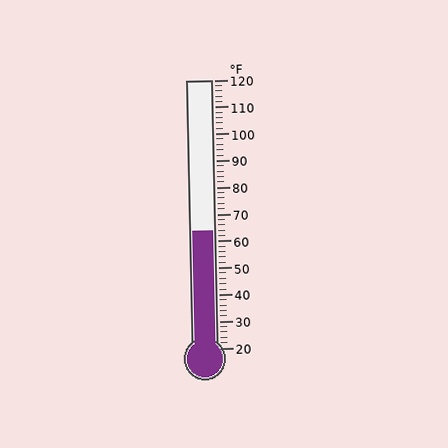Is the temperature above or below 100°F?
The temperature is below 100°F.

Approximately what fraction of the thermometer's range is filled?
The thermometer is filled to approximately 45% of its range.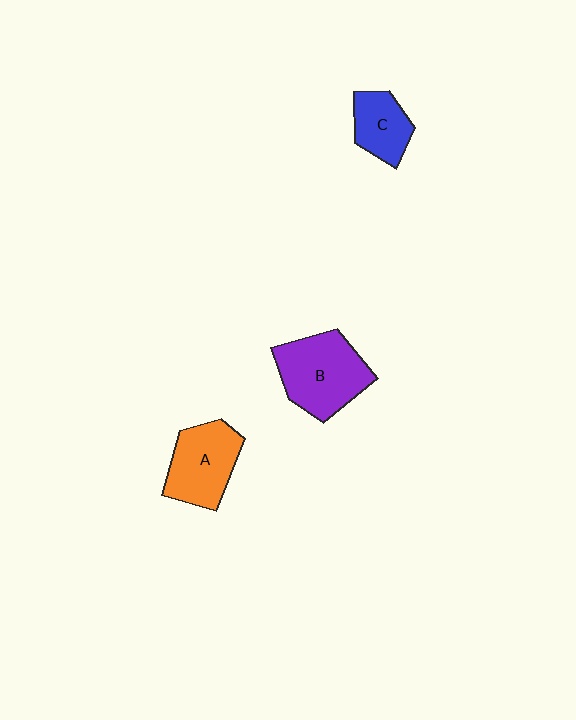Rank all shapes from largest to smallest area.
From largest to smallest: B (purple), A (orange), C (blue).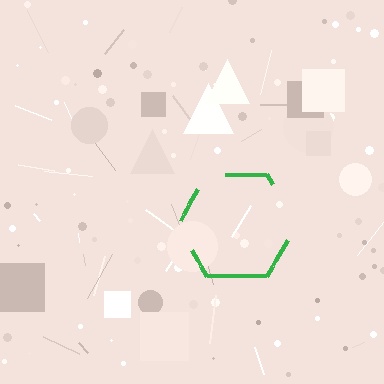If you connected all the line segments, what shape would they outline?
They would outline a hexagon.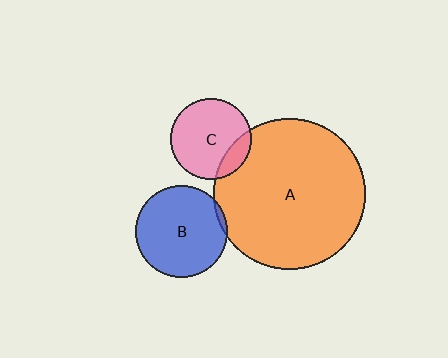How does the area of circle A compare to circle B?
Approximately 2.7 times.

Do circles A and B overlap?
Yes.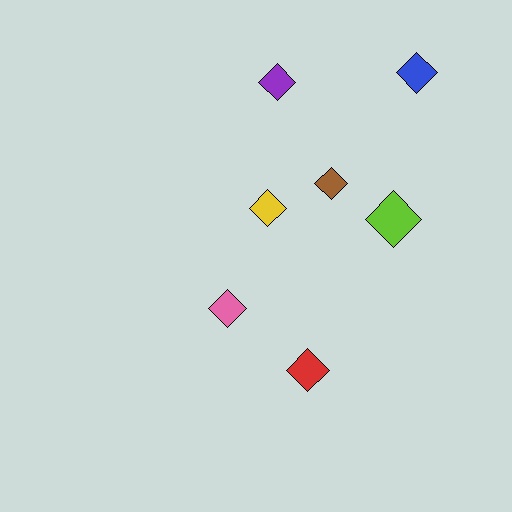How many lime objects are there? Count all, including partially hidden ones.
There is 1 lime object.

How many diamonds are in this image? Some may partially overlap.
There are 7 diamonds.